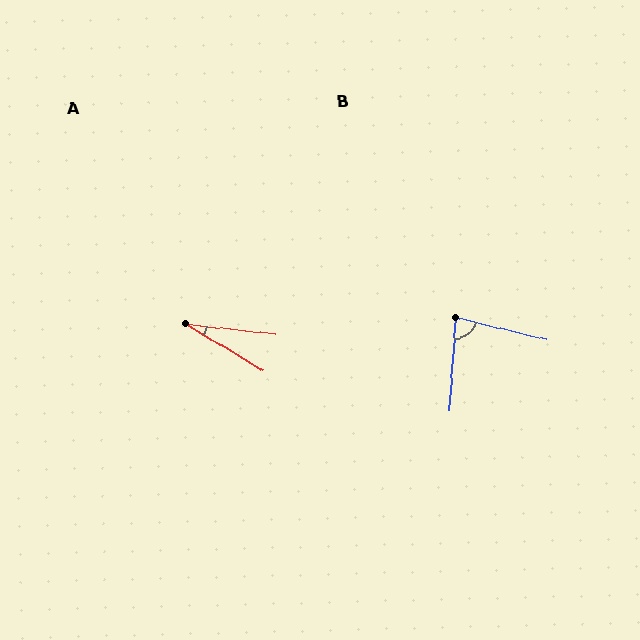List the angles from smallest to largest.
A (25°), B (80°).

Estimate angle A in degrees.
Approximately 25 degrees.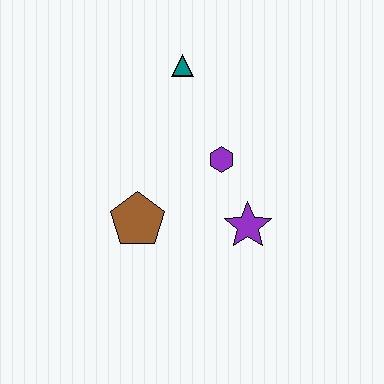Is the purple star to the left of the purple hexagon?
No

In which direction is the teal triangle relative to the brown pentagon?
The teal triangle is above the brown pentagon.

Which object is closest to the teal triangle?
The purple hexagon is closest to the teal triangle.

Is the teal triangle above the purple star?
Yes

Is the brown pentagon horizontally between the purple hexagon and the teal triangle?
No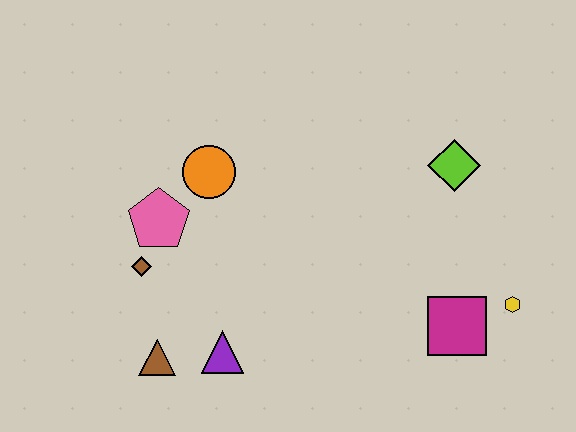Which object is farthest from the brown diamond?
The yellow hexagon is farthest from the brown diamond.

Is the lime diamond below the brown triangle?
No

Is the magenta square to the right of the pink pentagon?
Yes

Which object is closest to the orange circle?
The pink pentagon is closest to the orange circle.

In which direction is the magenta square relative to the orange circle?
The magenta square is to the right of the orange circle.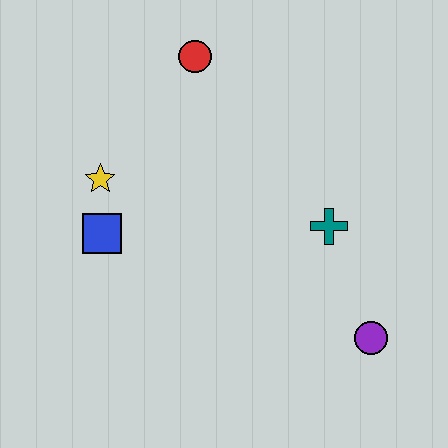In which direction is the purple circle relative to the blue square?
The purple circle is to the right of the blue square.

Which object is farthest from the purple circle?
The red circle is farthest from the purple circle.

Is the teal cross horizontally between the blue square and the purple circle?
Yes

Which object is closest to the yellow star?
The blue square is closest to the yellow star.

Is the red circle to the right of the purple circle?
No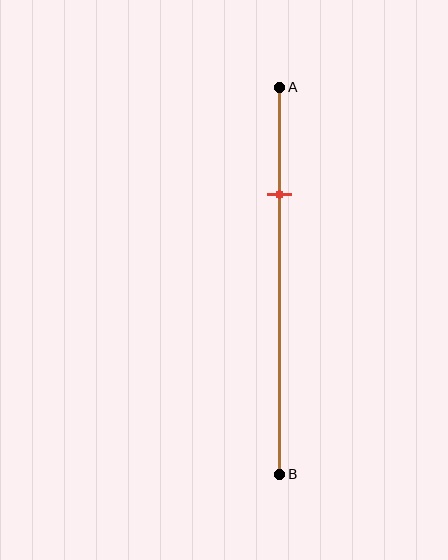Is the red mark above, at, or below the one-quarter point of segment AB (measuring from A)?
The red mark is approximately at the one-quarter point of segment AB.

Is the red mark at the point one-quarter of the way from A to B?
Yes, the mark is approximately at the one-quarter point.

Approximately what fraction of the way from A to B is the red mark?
The red mark is approximately 30% of the way from A to B.